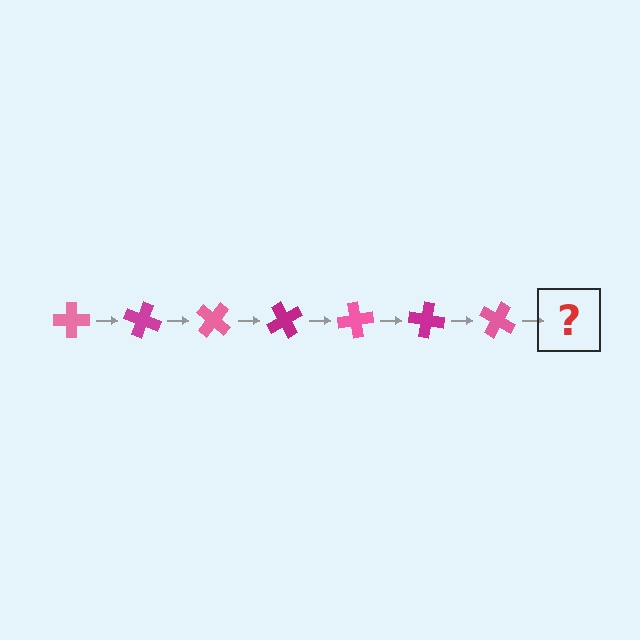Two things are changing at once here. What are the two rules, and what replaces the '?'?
The two rules are that it rotates 20 degrees each step and the color cycles through pink and magenta. The '?' should be a magenta cross, rotated 140 degrees from the start.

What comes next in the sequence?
The next element should be a magenta cross, rotated 140 degrees from the start.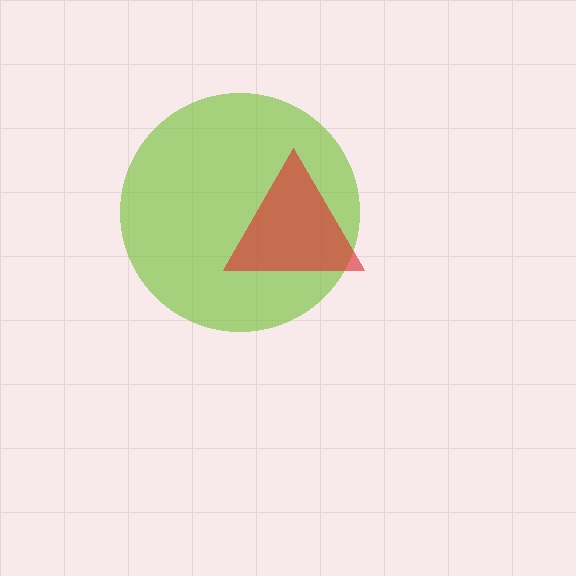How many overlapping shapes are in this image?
There are 2 overlapping shapes in the image.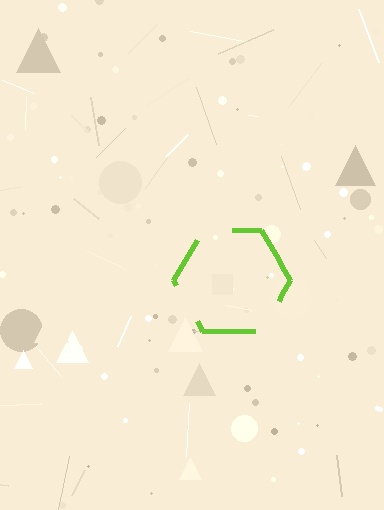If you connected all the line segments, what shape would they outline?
They would outline a hexagon.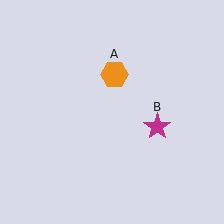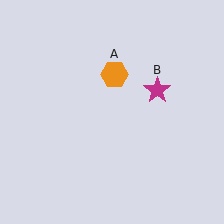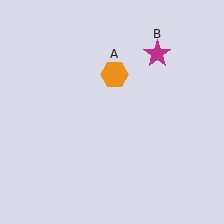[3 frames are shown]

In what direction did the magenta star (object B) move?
The magenta star (object B) moved up.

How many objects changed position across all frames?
1 object changed position: magenta star (object B).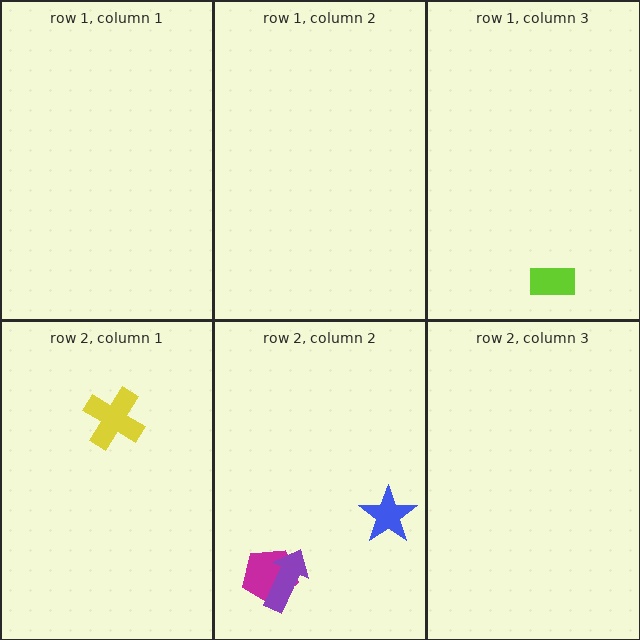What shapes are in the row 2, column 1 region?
The yellow cross.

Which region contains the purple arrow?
The row 2, column 2 region.